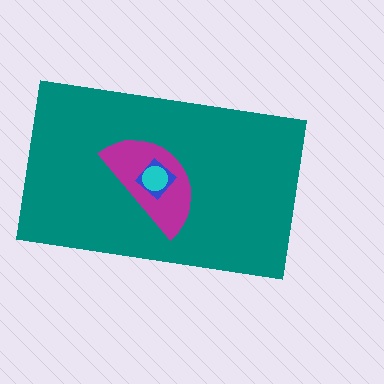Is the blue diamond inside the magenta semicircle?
Yes.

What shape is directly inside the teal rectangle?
The magenta semicircle.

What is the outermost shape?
The teal rectangle.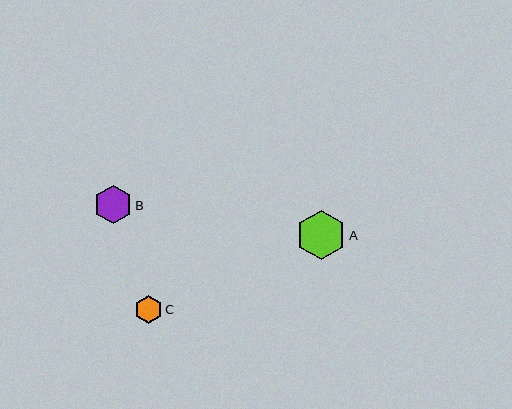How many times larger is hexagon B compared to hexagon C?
Hexagon B is approximately 1.4 times the size of hexagon C.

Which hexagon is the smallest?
Hexagon C is the smallest with a size of approximately 27 pixels.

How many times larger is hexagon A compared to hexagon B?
Hexagon A is approximately 1.3 times the size of hexagon B.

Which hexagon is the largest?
Hexagon A is the largest with a size of approximately 50 pixels.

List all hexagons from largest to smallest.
From largest to smallest: A, B, C.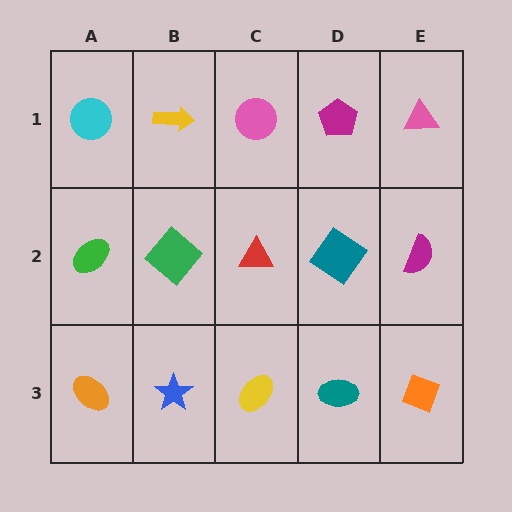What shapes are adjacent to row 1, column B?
A green diamond (row 2, column B), a cyan circle (row 1, column A), a pink circle (row 1, column C).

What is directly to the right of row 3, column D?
An orange diamond.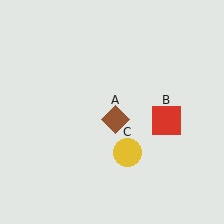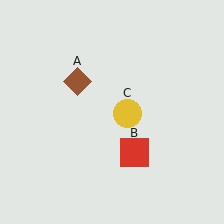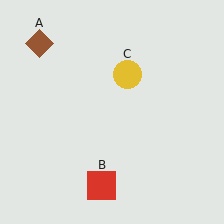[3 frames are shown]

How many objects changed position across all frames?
3 objects changed position: brown diamond (object A), red square (object B), yellow circle (object C).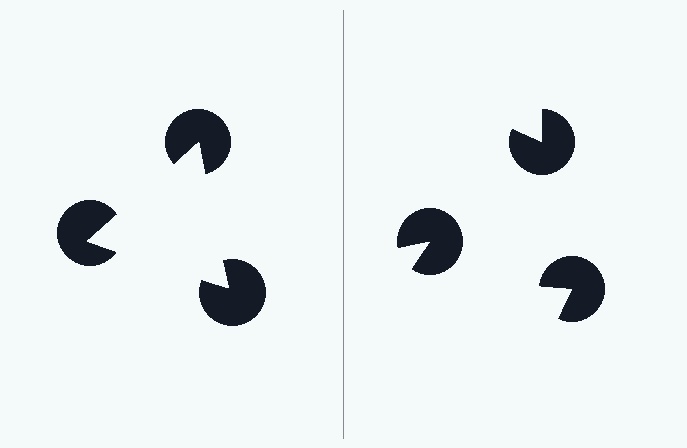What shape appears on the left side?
An illusory triangle.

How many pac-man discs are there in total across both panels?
6 — 3 on each side.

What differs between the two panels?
The pac-man discs are positioned identically on both sides; only the wedge orientations differ. On the left they align to a triangle; on the right they are misaligned.